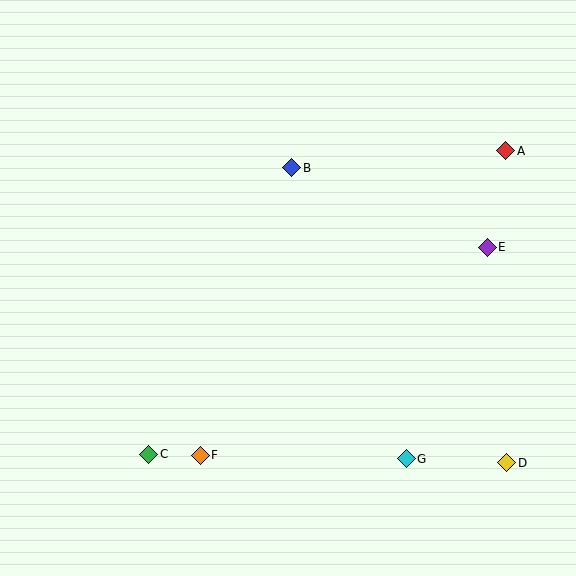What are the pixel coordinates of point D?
Point D is at (507, 463).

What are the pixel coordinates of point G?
Point G is at (406, 459).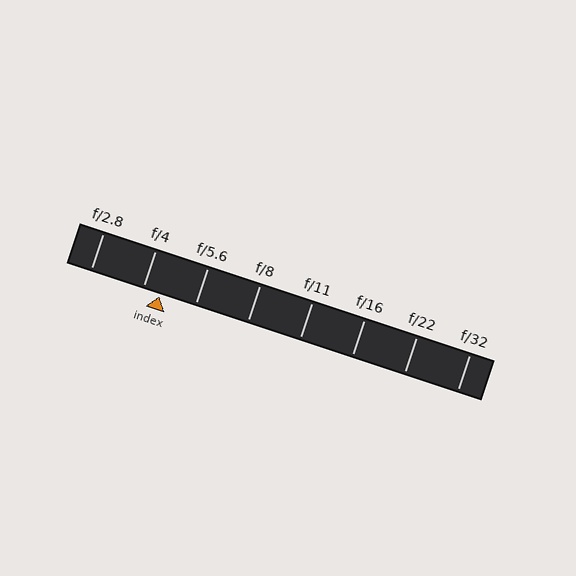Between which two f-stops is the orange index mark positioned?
The index mark is between f/4 and f/5.6.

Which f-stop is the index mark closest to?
The index mark is closest to f/4.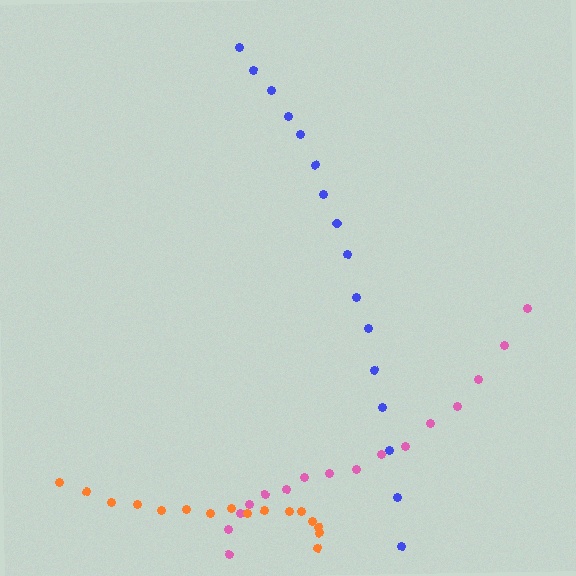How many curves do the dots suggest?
There are 3 distinct paths.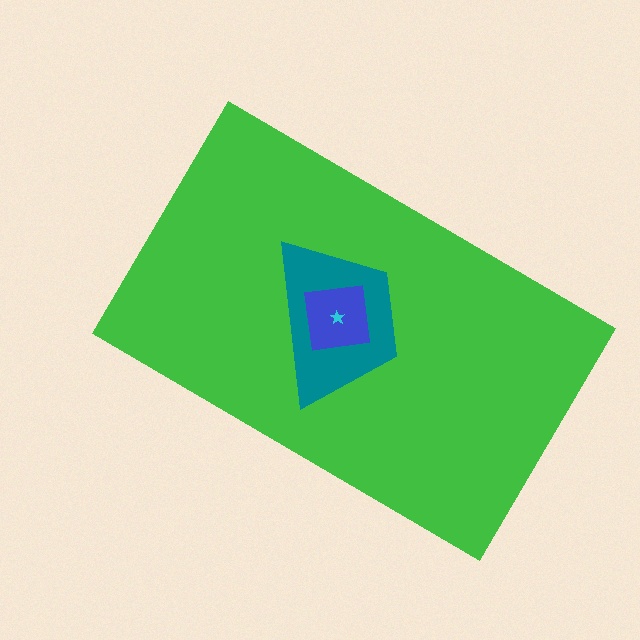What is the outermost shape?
The green rectangle.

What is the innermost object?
The cyan star.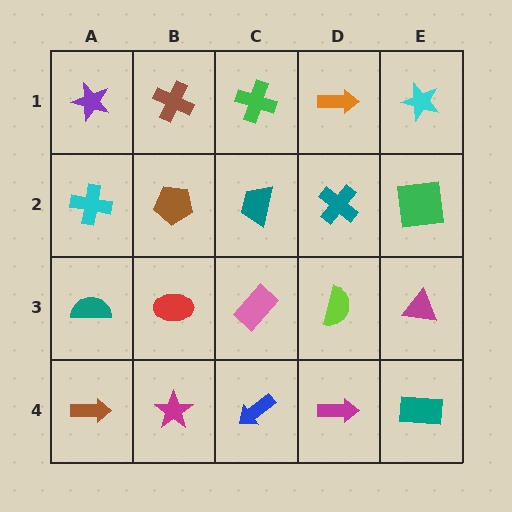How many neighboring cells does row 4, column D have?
3.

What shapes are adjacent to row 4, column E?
A magenta triangle (row 3, column E), a magenta arrow (row 4, column D).